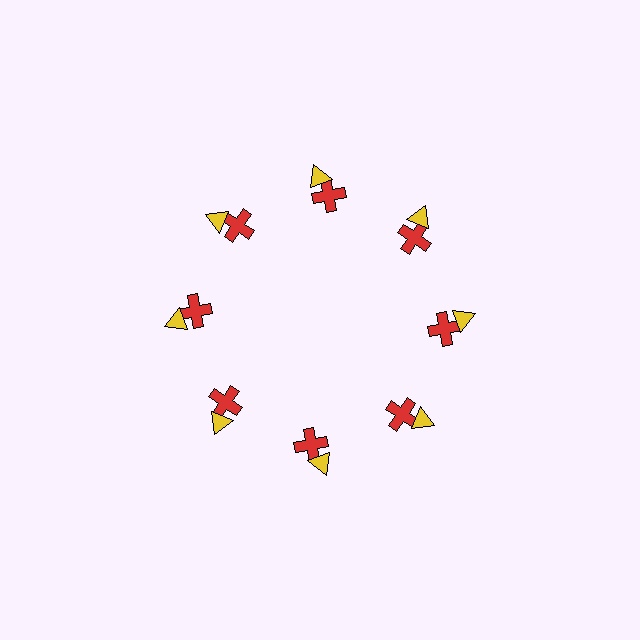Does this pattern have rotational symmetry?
Yes, this pattern has 8-fold rotational symmetry. It looks the same after rotating 45 degrees around the center.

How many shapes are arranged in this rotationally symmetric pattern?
There are 16 shapes, arranged in 8 groups of 2.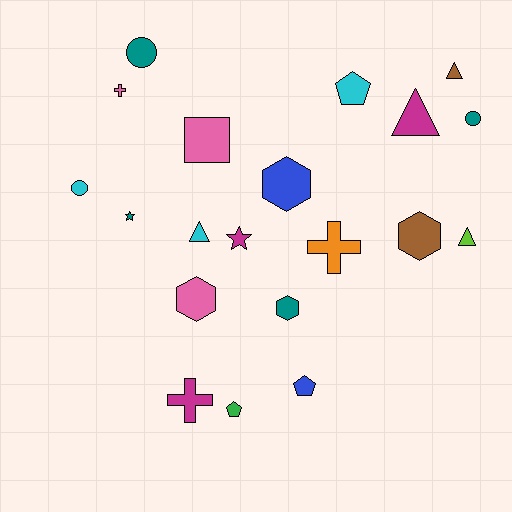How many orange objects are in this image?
There is 1 orange object.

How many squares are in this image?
There is 1 square.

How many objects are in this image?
There are 20 objects.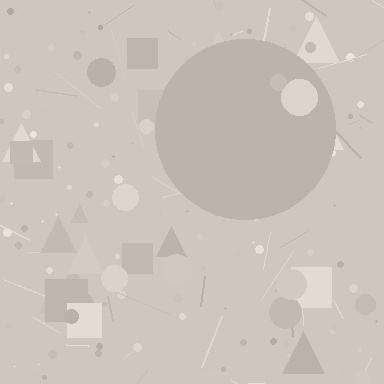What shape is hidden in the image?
A circle is hidden in the image.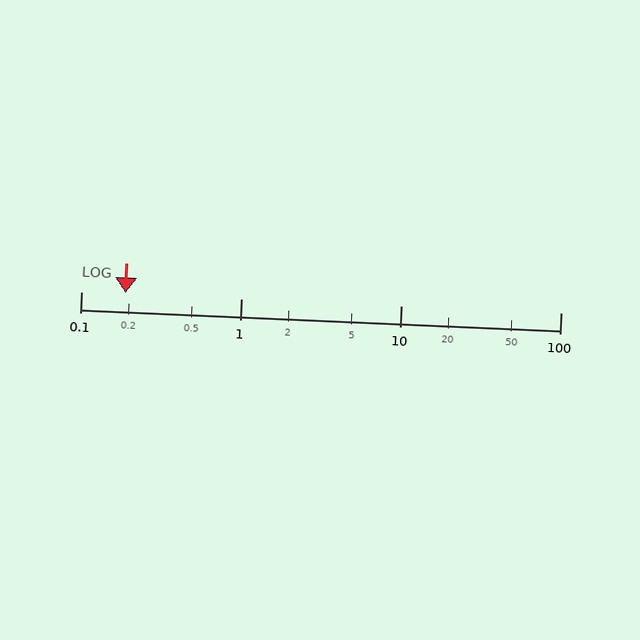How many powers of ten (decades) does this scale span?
The scale spans 3 decades, from 0.1 to 100.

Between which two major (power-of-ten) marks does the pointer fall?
The pointer is between 0.1 and 1.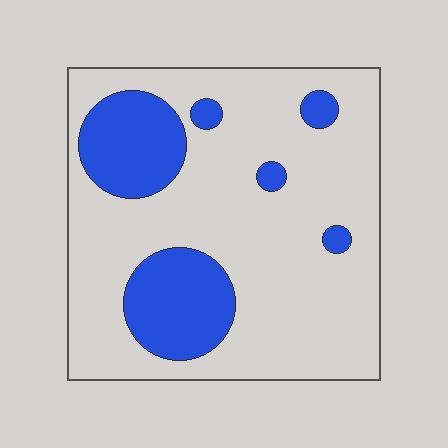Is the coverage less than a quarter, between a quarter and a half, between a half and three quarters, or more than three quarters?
Less than a quarter.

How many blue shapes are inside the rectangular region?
6.